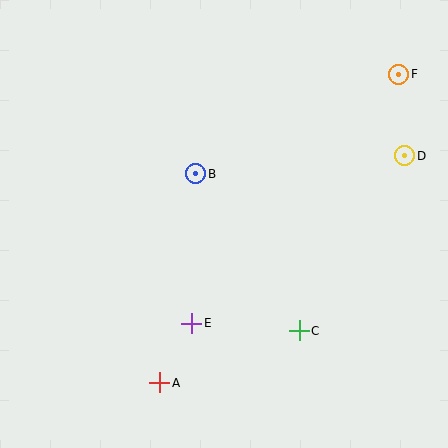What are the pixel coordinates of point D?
Point D is at (405, 156).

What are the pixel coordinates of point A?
Point A is at (160, 383).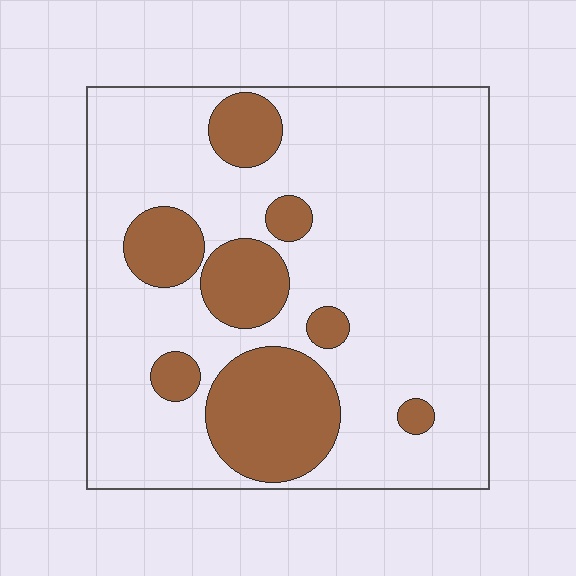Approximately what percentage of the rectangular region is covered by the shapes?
Approximately 25%.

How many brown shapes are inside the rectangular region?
8.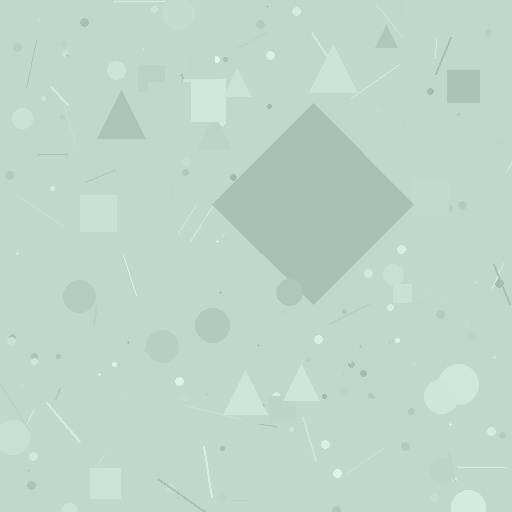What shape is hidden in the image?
A diamond is hidden in the image.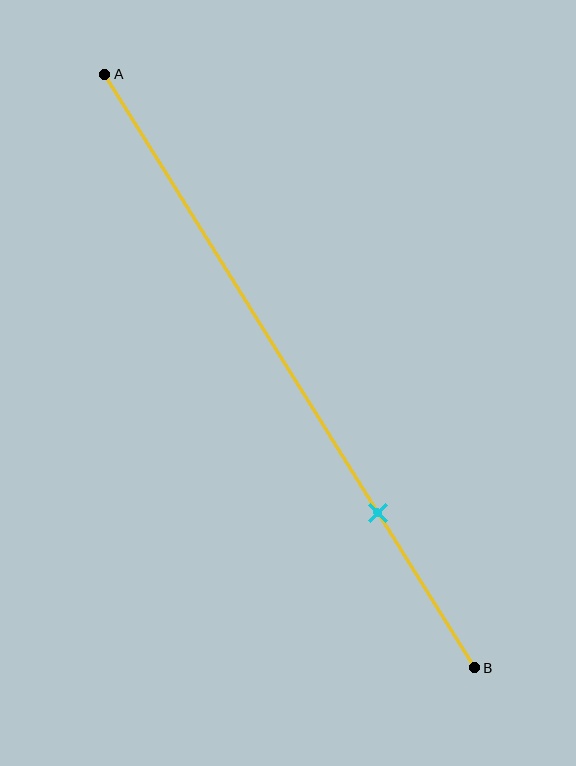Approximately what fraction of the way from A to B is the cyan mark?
The cyan mark is approximately 75% of the way from A to B.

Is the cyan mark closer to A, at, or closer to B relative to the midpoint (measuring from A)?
The cyan mark is closer to point B than the midpoint of segment AB.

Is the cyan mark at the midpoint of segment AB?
No, the mark is at about 75% from A, not at the 50% midpoint.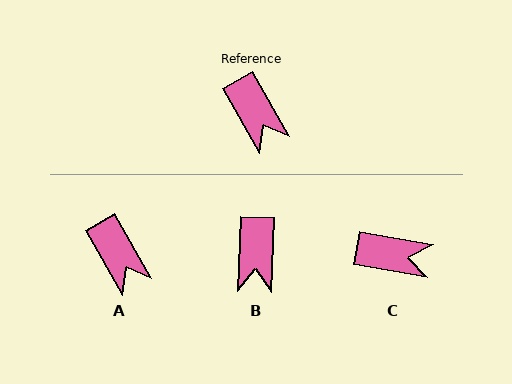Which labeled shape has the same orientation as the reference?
A.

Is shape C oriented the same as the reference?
No, it is off by about 50 degrees.